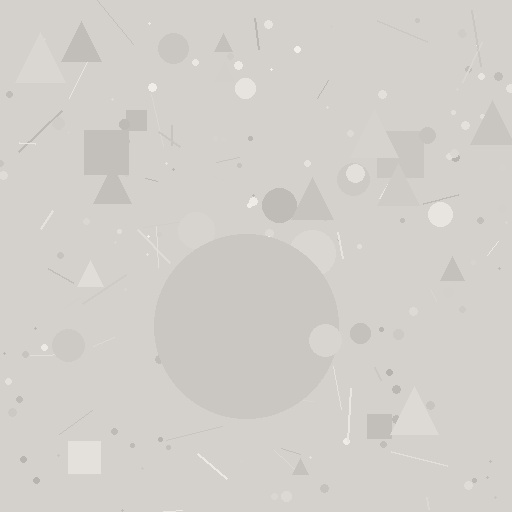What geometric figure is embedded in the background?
A circle is embedded in the background.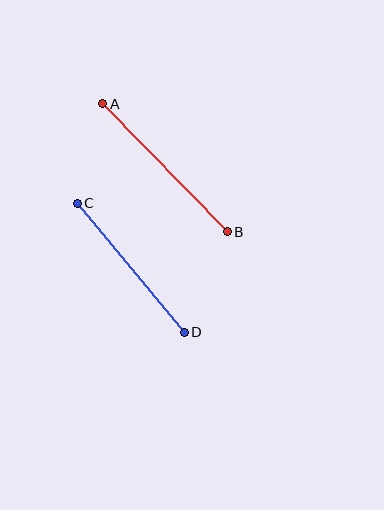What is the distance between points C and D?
The distance is approximately 167 pixels.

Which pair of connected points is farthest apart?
Points A and B are farthest apart.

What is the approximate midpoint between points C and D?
The midpoint is at approximately (131, 268) pixels.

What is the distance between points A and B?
The distance is approximately 179 pixels.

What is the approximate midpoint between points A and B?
The midpoint is at approximately (165, 168) pixels.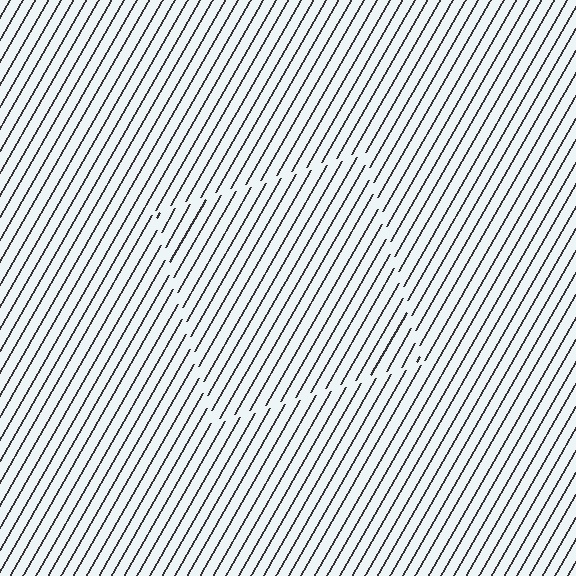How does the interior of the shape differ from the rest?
The interior of the shape contains the same grating, shifted by half a period — the contour is defined by the phase discontinuity where line-ends from the inner and outer gratings abut.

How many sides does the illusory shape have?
4 sides — the line-ends trace a square.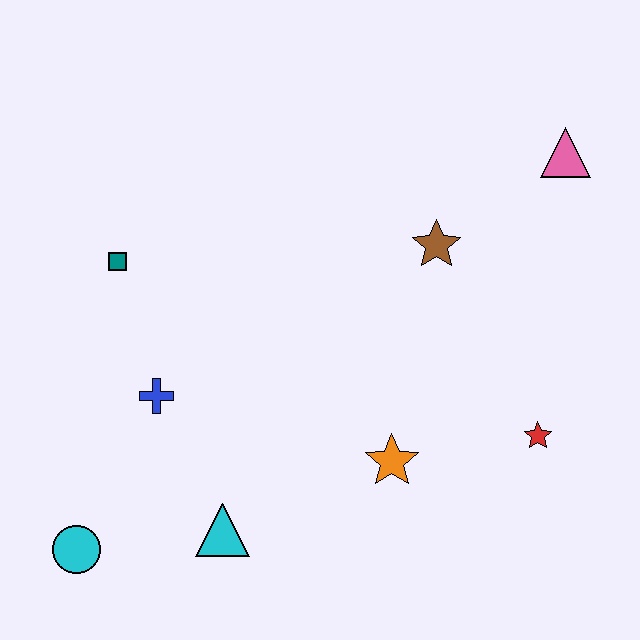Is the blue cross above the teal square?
No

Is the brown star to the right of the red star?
No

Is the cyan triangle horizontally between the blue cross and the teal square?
No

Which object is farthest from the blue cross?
The pink triangle is farthest from the blue cross.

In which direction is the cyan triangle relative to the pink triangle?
The cyan triangle is below the pink triangle.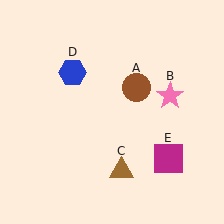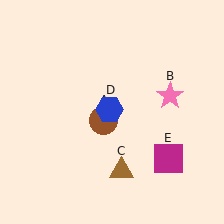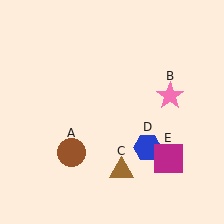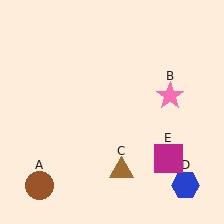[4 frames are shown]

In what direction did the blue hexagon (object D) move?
The blue hexagon (object D) moved down and to the right.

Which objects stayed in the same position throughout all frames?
Pink star (object B) and brown triangle (object C) and magenta square (object E) remained stationary.